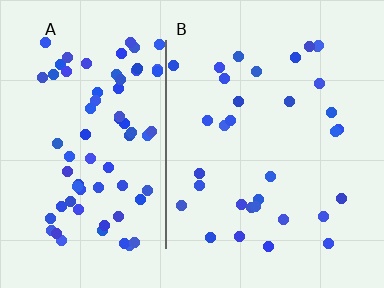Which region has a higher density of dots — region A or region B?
A (the left).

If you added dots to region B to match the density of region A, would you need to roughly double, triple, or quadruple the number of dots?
Approximately double.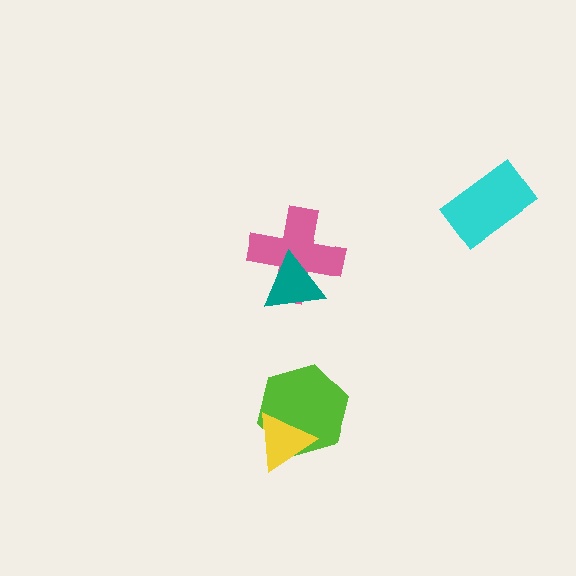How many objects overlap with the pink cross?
1 object overlaps with the pink cross.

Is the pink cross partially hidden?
Yes, it is partially covered by another shape.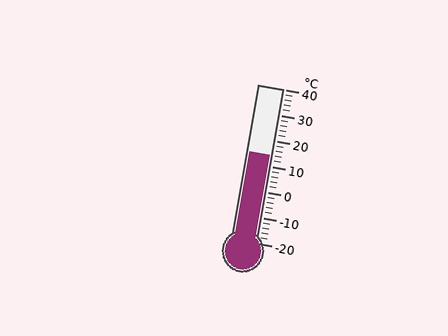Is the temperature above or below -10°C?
The temperature is above -10°C.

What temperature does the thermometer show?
The thermometer shows approximately 14°C.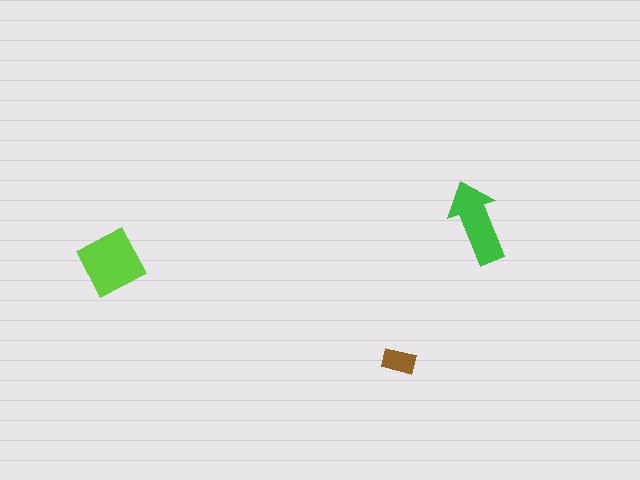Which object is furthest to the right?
The green arrow is rightmost.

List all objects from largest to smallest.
The lime diamond, the green arrow, the brown rectangle.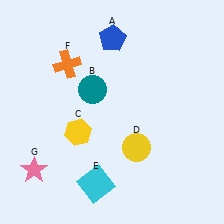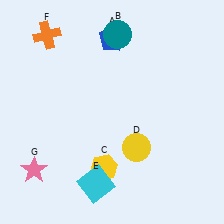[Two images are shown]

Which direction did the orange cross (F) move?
The orange cross (F) moved up.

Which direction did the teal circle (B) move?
The teal circle (B) moved up.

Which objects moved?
The objects that moved are: the teal circle (B), the yellow hexagon (C), the orange cross (F).